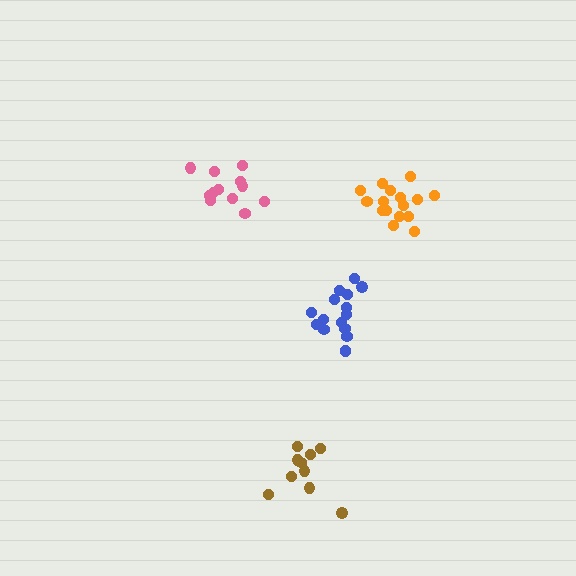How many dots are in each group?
Group 1: 16 dots, Group 2: 16 dots, Group 3: 10 dots, Group 4: 12 dots (54 total).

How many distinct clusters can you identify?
There are 4 distinct clusters.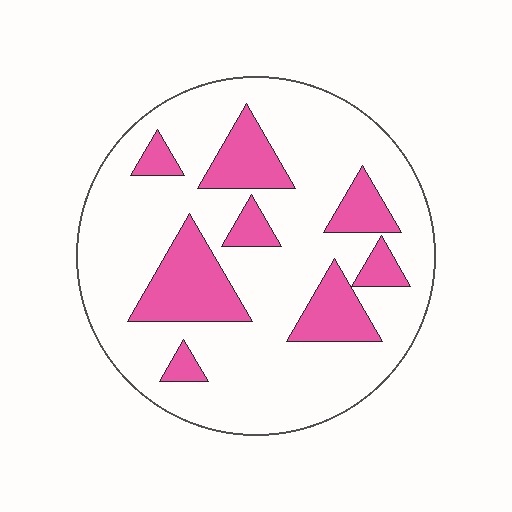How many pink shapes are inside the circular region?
8.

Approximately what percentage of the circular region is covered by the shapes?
Approximately 25%.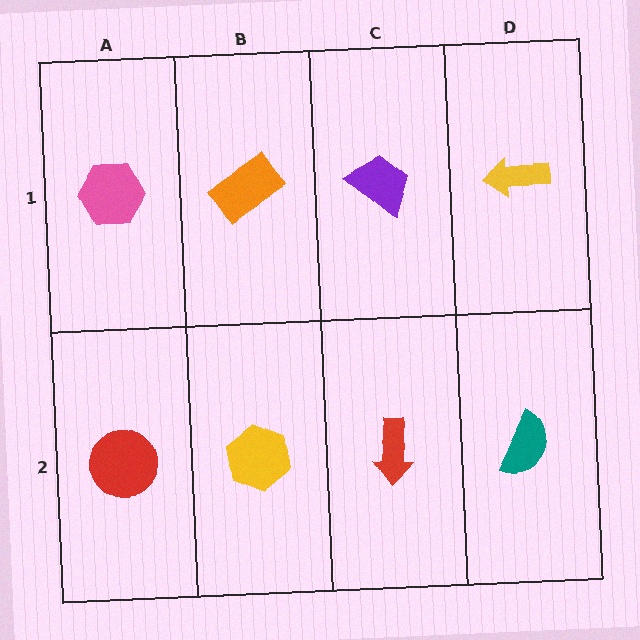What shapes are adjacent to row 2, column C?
A purple trapezoid (row 1, column C), a yellow hexagon (row 2, column B), a teal semicircle (row 2, column D).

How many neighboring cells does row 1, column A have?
2.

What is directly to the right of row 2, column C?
A teal semicircle.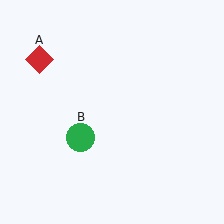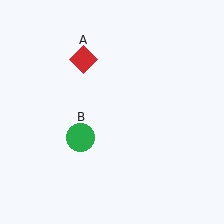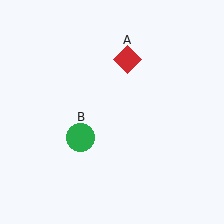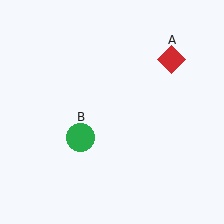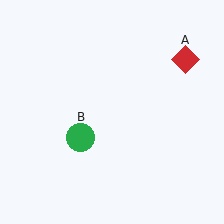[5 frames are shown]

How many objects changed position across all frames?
1 object changed position: red diamond (object A).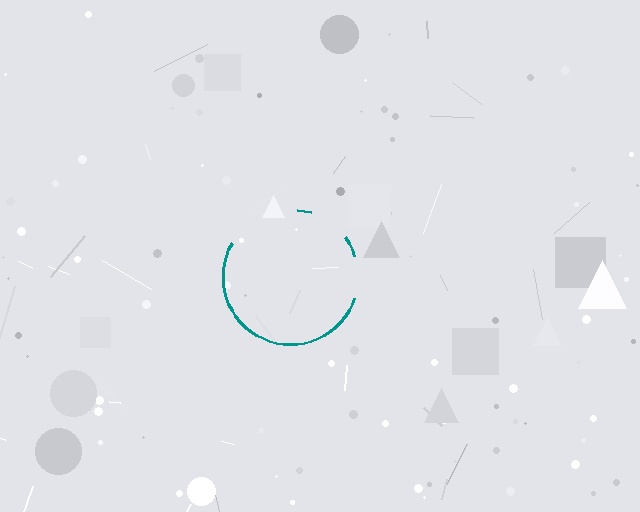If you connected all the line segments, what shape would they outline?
They would outline a circle.